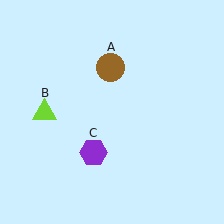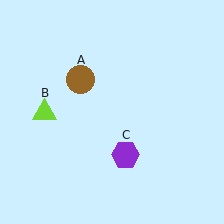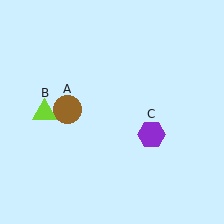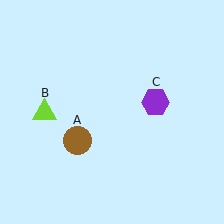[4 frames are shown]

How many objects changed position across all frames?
2 objects changed position: brown circle (object A), purple hexagon (object C).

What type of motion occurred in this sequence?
The brown circle (object A), purple hexagon (object C) rotated counterclockwise around the center of the scene.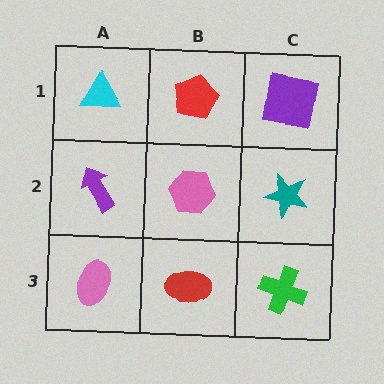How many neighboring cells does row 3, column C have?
2.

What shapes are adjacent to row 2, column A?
A cyan triangle (row 1, column A), a pink ellipse (row 3, column A), a pink hexagon (row 2, column B).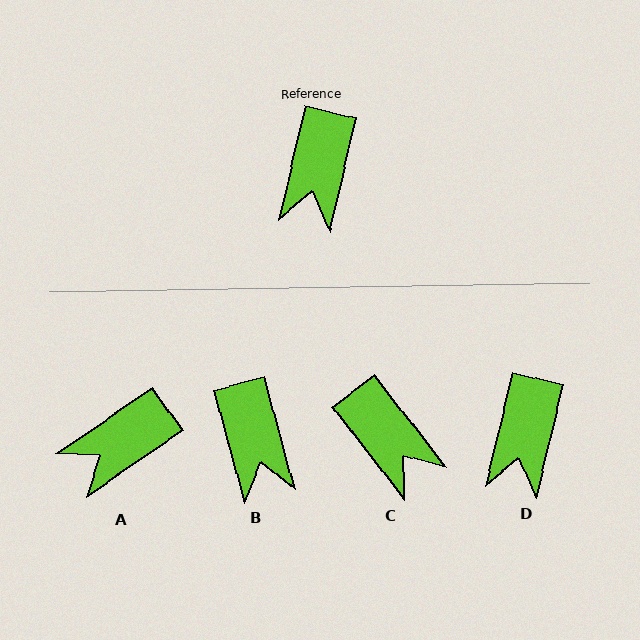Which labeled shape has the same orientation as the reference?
D.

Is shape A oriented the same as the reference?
No, it is off by about 42 degrees.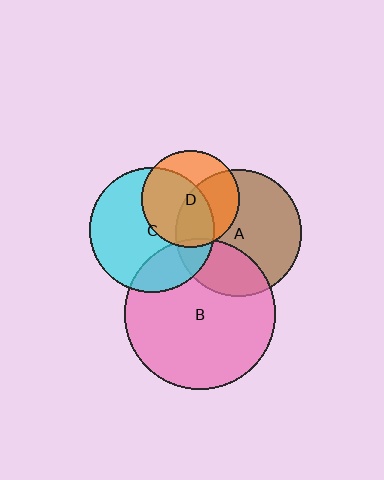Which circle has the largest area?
Circle B (pink).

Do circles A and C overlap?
Yes.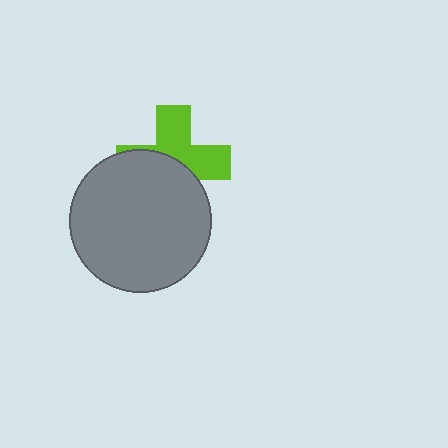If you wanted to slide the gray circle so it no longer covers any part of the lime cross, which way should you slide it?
Slide it down — that is the most direct way to separate the two shapes.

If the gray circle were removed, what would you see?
You would see the complete lime cross.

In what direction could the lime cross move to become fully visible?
The lime cross could move up. That would shift it out from behind the gray circle entirely.